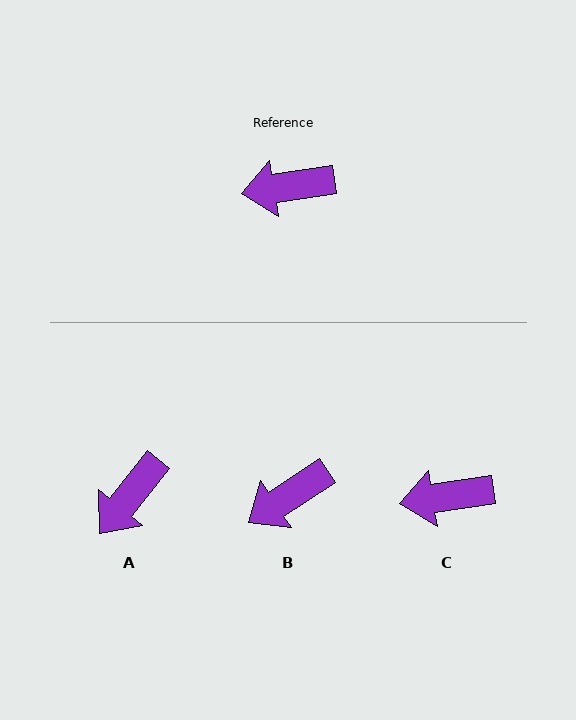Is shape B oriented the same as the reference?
No, it is off by about 24 degrees.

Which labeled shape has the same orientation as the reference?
C.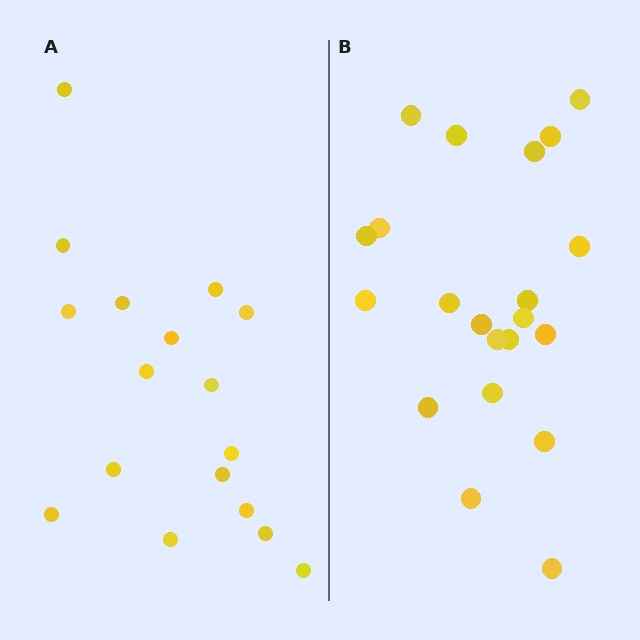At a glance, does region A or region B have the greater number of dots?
Region B (the right region) has more dots.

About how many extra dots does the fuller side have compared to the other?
Region B has about 4 more dots than region A.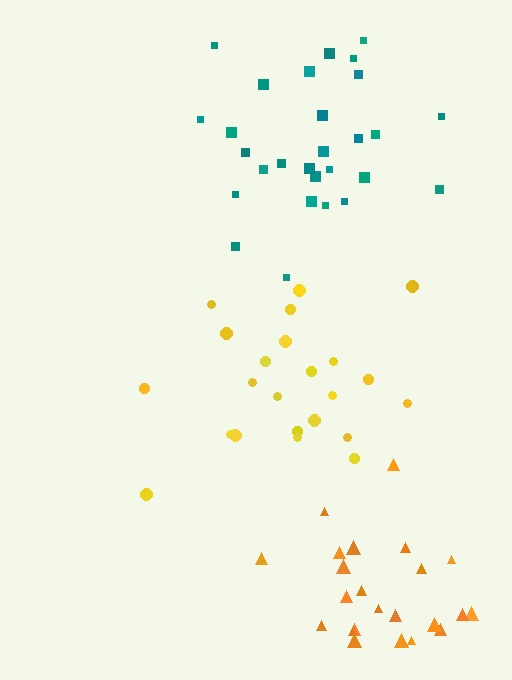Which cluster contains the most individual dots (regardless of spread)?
Teal (28).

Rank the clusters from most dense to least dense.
orange, teal, yellow.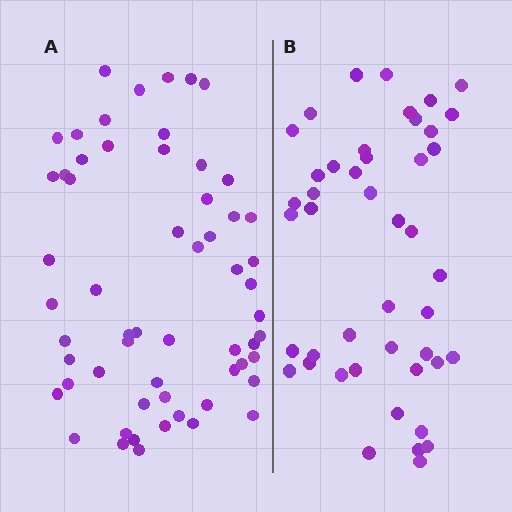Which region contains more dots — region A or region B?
Region A (the left region) has more dots.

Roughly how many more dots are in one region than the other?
Region A has approximately 15 more dots than region B.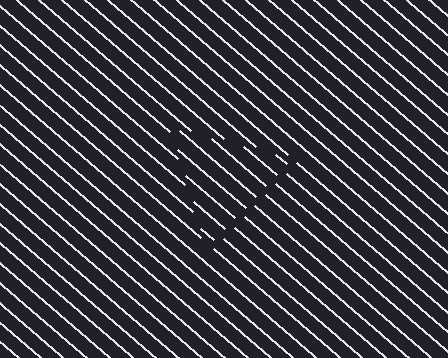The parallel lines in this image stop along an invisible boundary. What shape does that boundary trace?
An illusory triangle. The interior of the shape contains the same grating, shifted by half a period — the contour is defined by the phase discontinuity where line-ends from the inner and outer gratings abut.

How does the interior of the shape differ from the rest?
The interior of the shape contains the same grating, shifted by half a period — the contour is defined by the phase discontinuity where line-ends from the inner and outer gratings abut.